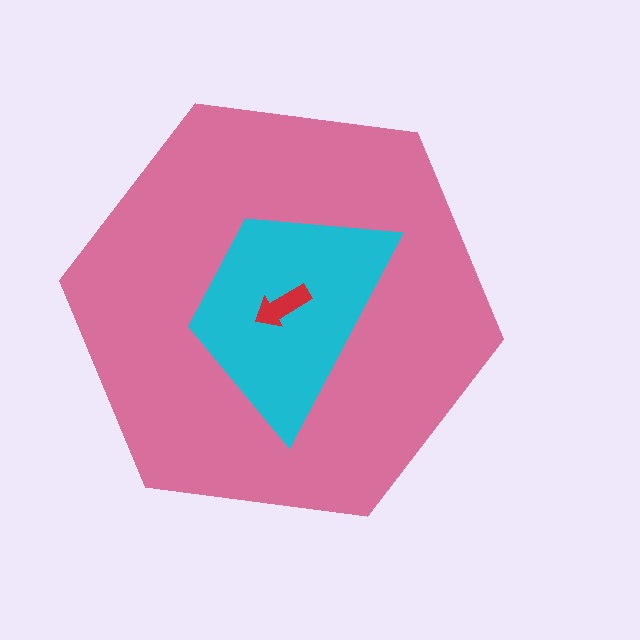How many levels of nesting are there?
3.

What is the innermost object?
The red arrow.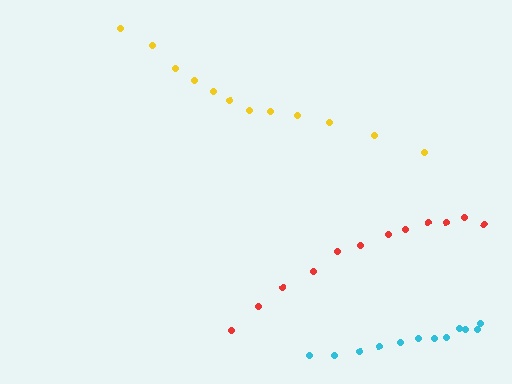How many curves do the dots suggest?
There are 3 distinct paths.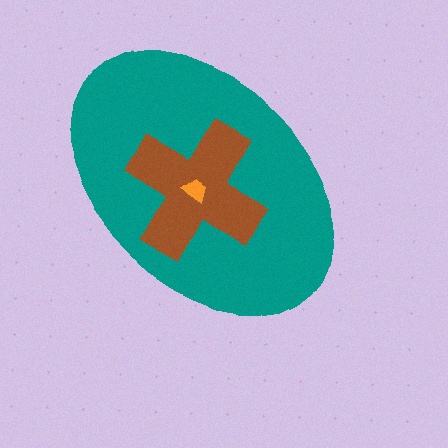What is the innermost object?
The orange trapezoid.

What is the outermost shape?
The teal ellipse.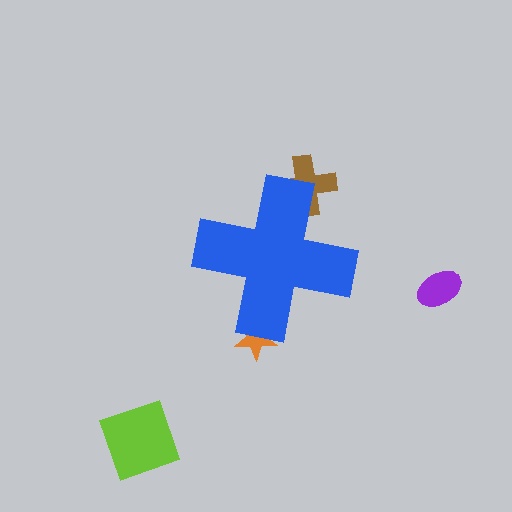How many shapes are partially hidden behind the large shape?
2 shapes are partially hidden.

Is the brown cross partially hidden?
Yes, the brown cross is partially hidden behind the blue cross.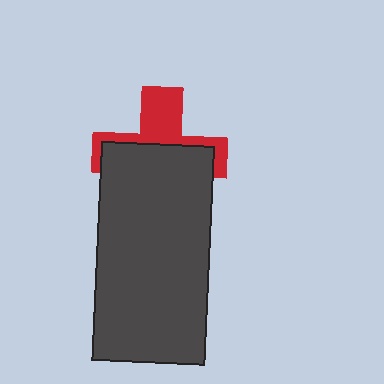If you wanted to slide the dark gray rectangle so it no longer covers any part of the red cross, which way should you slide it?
Slide it down — that is the most direct way to separate the two shapes.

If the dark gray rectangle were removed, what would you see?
You would see the complete red cross.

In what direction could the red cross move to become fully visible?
The red cross could move up. That would shift it out from behind the dark gray rectangle entirely.